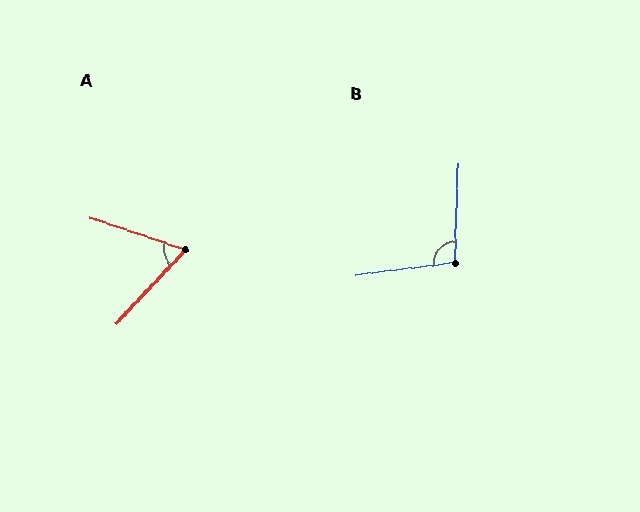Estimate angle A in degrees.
Approximately 65 degrees.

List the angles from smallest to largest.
A (65°), B (99°).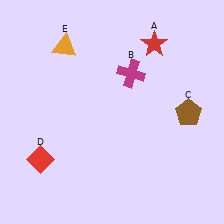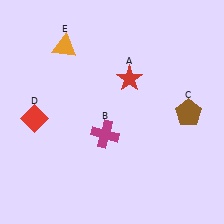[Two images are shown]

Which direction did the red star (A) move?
The red star (A) moved down.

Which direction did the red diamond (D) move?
The red diamond (D) moved up.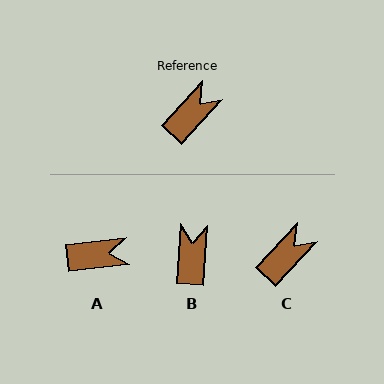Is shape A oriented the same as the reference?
No, it is off by about 41 degrees.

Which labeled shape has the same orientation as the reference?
C.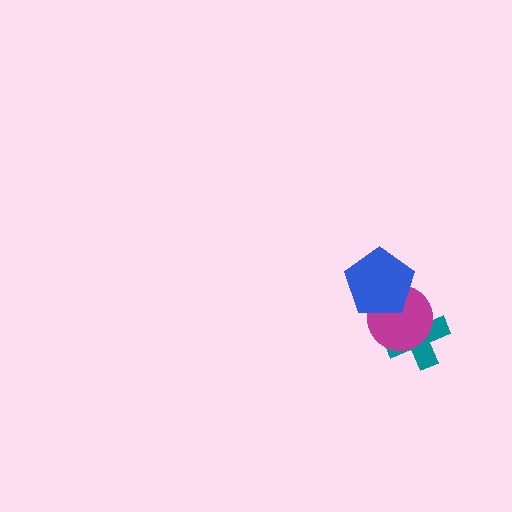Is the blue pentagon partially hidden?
No, no other shape covers it.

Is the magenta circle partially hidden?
Yes, it is partially covered by another shape.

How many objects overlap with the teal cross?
1 object overlaps with the teal cross.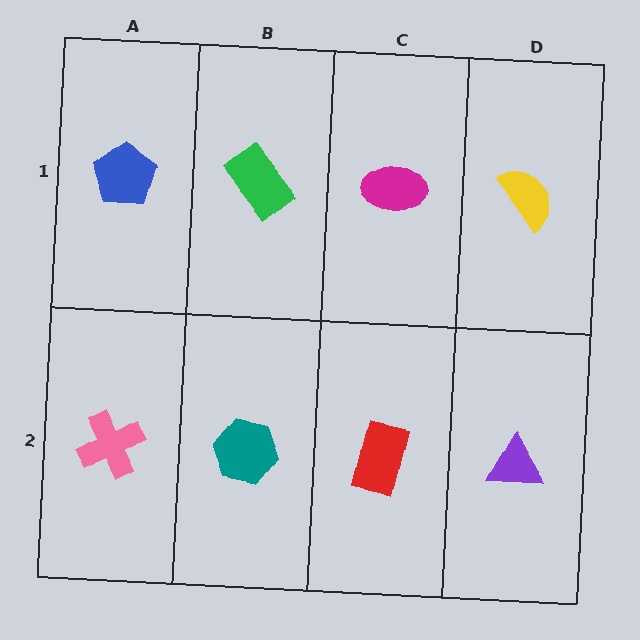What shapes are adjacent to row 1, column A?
A pink cross (row 2, column A), a green rectangle (row 1, column B).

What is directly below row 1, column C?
A red rectangle.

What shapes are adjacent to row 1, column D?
A purple triangle (row 2, column D), a magenta ellipse (row 1, column C).